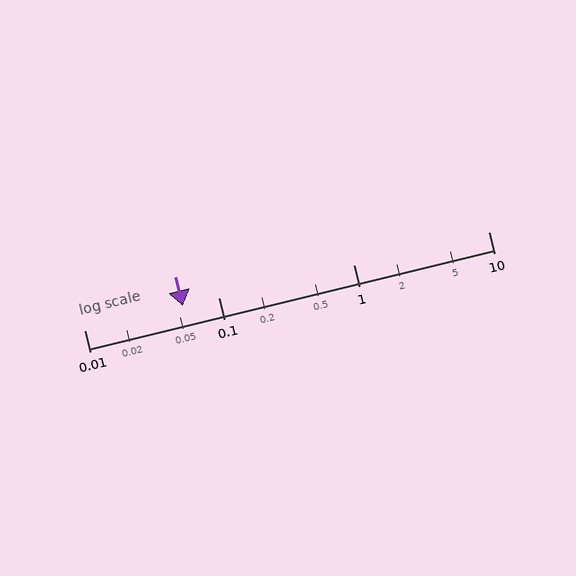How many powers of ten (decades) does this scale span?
The scale spans 3 decades, from 0.01 to 10.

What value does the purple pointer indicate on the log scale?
The pointer indicates approximately 0.054.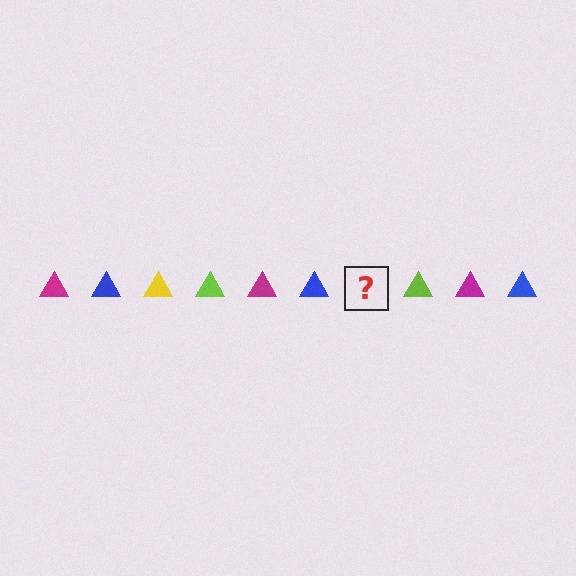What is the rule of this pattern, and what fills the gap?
The rule is that the pattern cycles through magenta, blue, yellow, lime triangles. The gap should be filled with a yellow triangle.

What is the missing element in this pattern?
The missing element is a yellow triangle.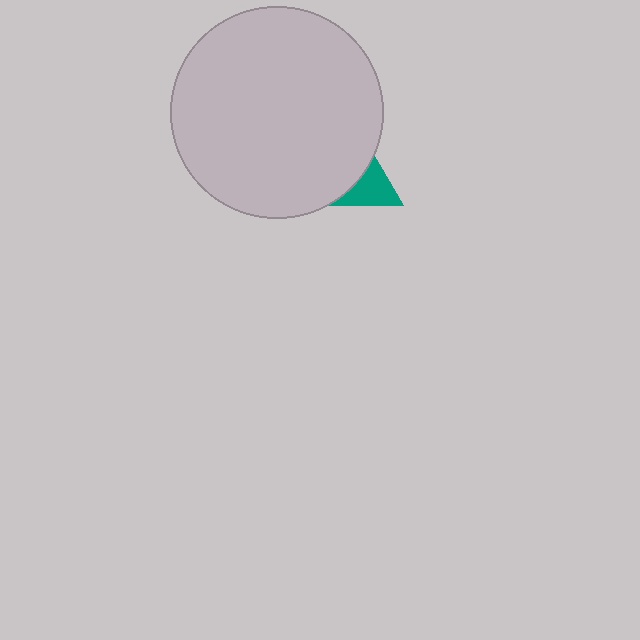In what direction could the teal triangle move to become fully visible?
The teal triangle could move right. That would shift it out from behind the light gray circle entirely.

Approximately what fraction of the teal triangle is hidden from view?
Roughly 69% of the teal triangle is hidden behind the light gray circle.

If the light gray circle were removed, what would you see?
You would see the complete teal triangle.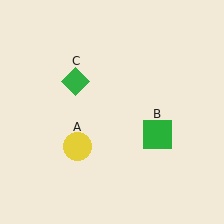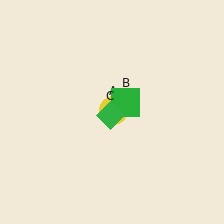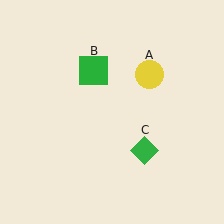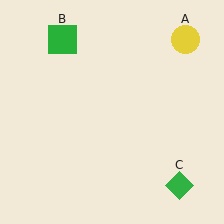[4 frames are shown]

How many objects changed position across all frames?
3 objects changed position: yellow circle (object A), green square (object B), green diamond (object C).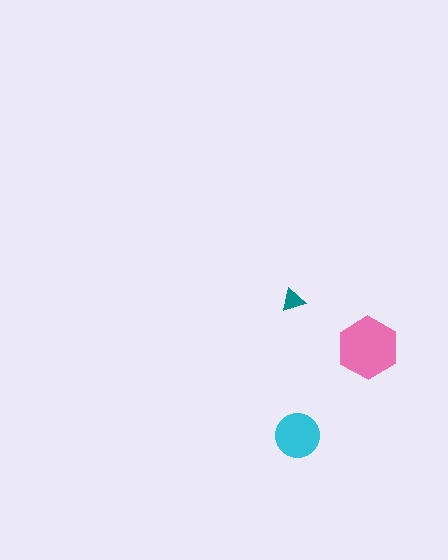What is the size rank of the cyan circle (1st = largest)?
2nd.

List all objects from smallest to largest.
The teal triangle, the cyan circle, the pink hexagon.